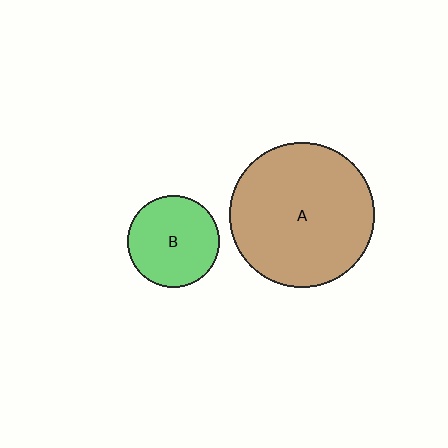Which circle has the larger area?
Circle A (brown).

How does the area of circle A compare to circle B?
Approximately 2.5 times.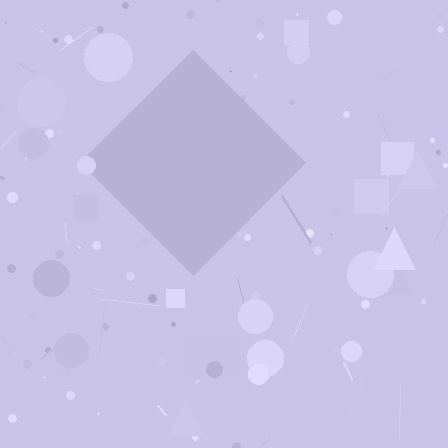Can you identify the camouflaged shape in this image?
The camouflaged shape is a diamond.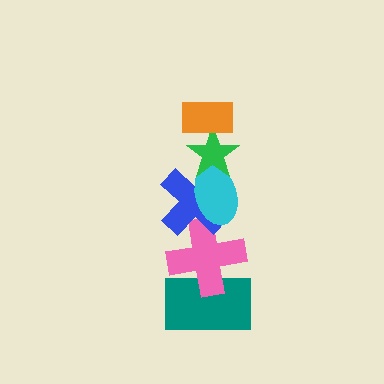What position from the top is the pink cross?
The pink cross is 5th from the top.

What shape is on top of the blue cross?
The cyan ellipse is on top of the blue cross.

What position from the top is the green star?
The green star is 2nd from the top.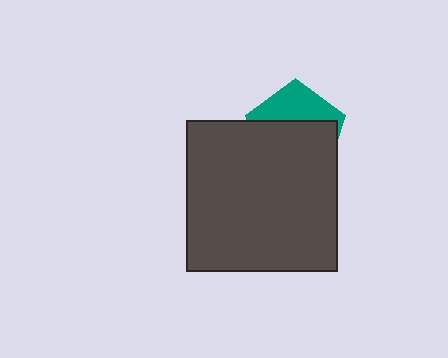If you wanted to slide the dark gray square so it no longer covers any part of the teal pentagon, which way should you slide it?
Slide it down — that is the most direct way to separate the two shapes.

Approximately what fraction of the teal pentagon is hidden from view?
Roughly 65% of the teal pentagon is hidden behind the dark gray square.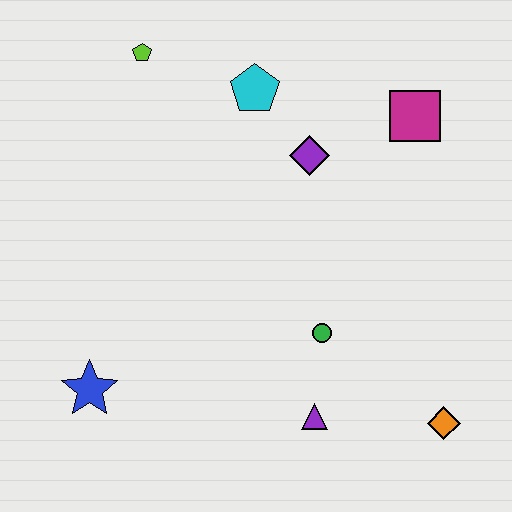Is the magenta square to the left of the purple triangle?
No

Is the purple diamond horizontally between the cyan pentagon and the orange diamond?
Yes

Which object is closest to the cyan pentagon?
The purple diamond is closest to the cyan pentagon.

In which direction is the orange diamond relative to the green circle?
The orange diamond is to the right of the green circle.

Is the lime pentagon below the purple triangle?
No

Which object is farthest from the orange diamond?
The lime pentagon is farthest from the orange diamond.